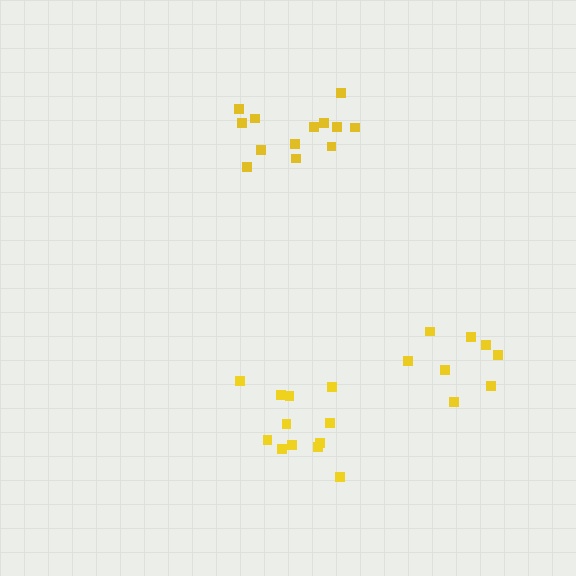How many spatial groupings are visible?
There are 3 spatial groupings.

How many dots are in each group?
Group 1: 13 dots, Group 2: 8 dots, Group 3: 12 dots (33 total).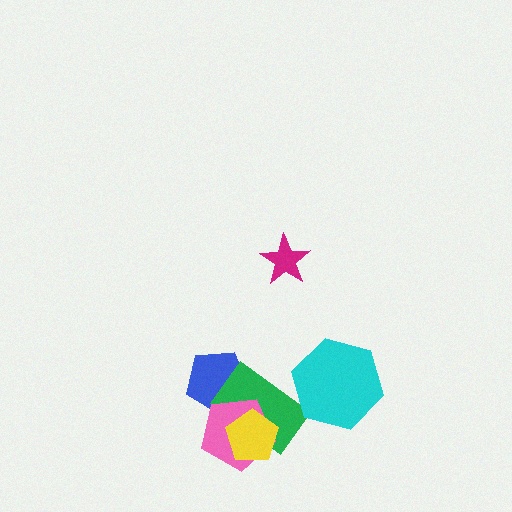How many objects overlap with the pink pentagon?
3 objects overlap with the pink pentagon.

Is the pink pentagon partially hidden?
Yes, it is partially covered by another shape.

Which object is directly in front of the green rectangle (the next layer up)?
The pink pentagon is directly in front of the green rectangle.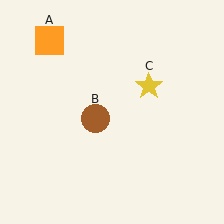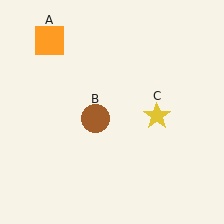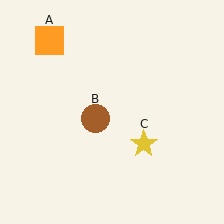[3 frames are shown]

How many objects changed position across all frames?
1 object changed position: yellow star (object C).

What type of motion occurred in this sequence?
The yellow star (object C) rotated clockwise around the center of the scene.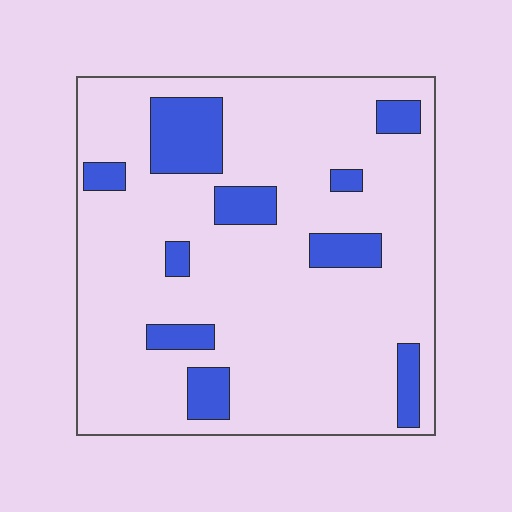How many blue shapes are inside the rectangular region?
10.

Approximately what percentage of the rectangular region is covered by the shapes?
Approximately 15%.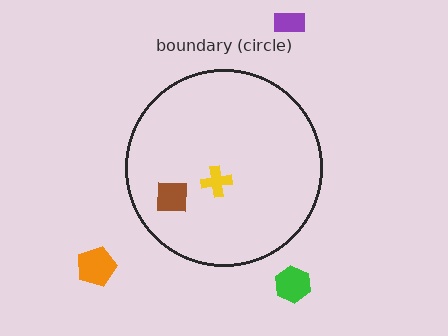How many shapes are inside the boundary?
2 inside, 3 outside.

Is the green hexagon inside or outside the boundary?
Outside.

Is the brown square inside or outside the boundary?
Inside.